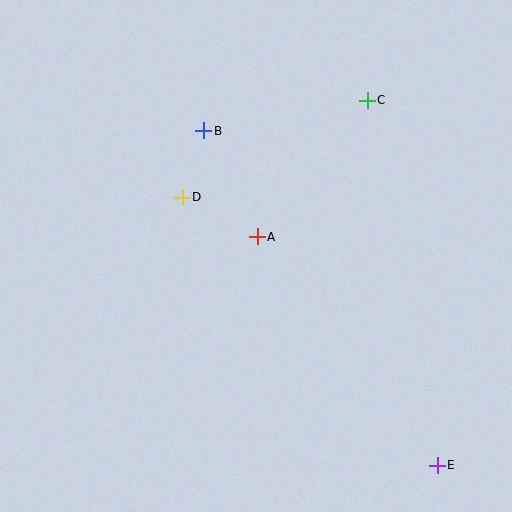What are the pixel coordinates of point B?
Point B is at (204, 131).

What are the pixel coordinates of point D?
Point D is at (182, 197).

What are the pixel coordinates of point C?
Point C is at (367, 100).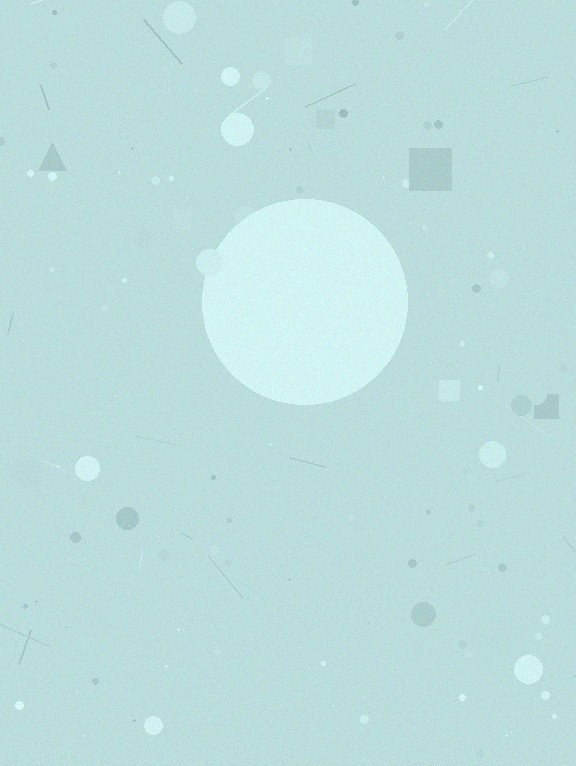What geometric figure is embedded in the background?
A circle is embedded in the background.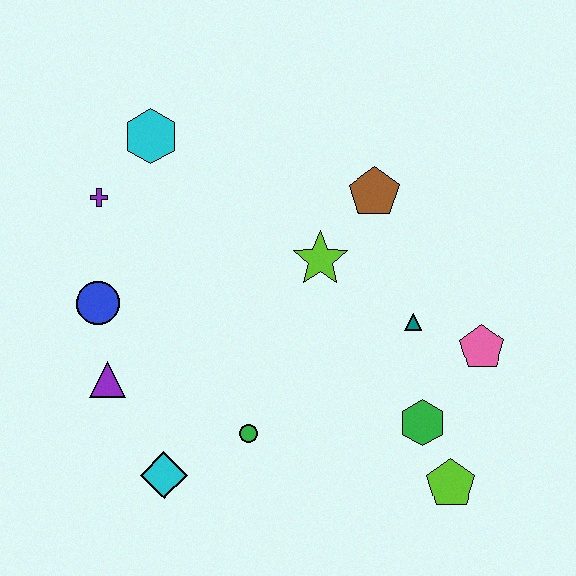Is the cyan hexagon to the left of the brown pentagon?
Yes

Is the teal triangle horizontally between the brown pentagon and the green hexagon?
Yes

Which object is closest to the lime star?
The brown pentagon is closest to the lime star.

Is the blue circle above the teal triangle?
Yes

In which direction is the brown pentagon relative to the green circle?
The brown pentagon is above the green circle.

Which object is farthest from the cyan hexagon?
The lime pentagon is farthest from the cyan hexagon.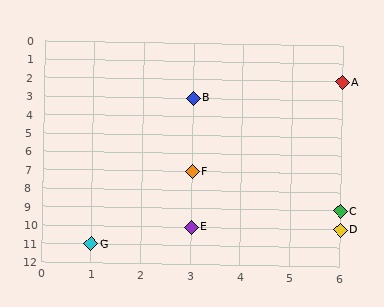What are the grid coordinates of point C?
Point C is at grid coordinates (6, 9).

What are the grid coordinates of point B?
Point B is at grid coordinates (3, 3).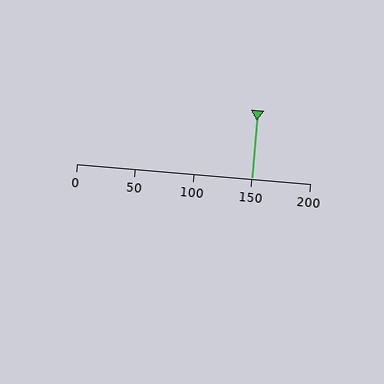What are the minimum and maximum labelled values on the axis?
The axis runs from 0 to 200.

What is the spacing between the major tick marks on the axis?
The major ticks are spaced 50 apart.